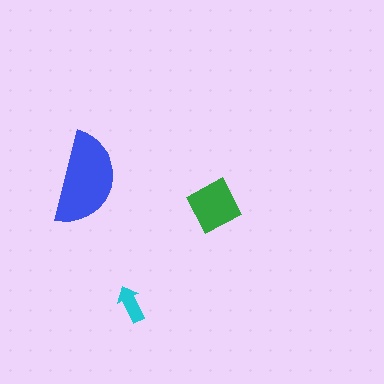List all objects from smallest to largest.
The cyan arrow, the green square, the blue semicircle.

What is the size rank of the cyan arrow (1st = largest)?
3rd.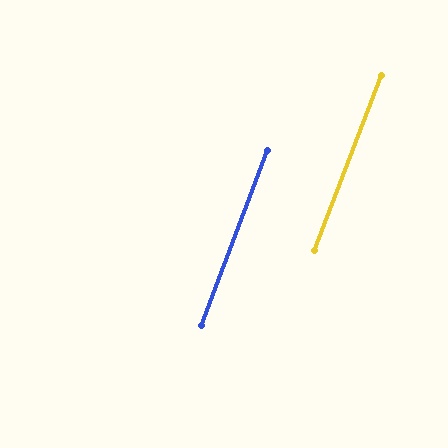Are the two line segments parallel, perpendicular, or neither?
Parallel — their directions differ by only 0.1°.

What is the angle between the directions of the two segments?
Approximately 0 degrees.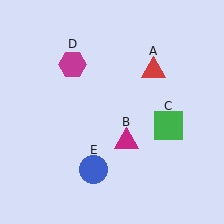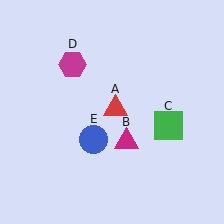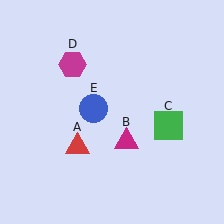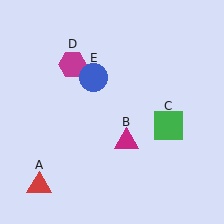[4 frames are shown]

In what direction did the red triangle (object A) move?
The red triangle (object A) moved down and to the left.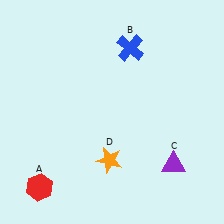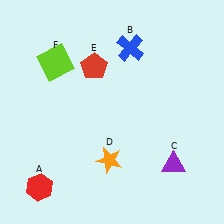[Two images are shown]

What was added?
A red pentagon (E), a lime square (F) were added in Image 2.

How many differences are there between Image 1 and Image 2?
There are 2 differences between the two images.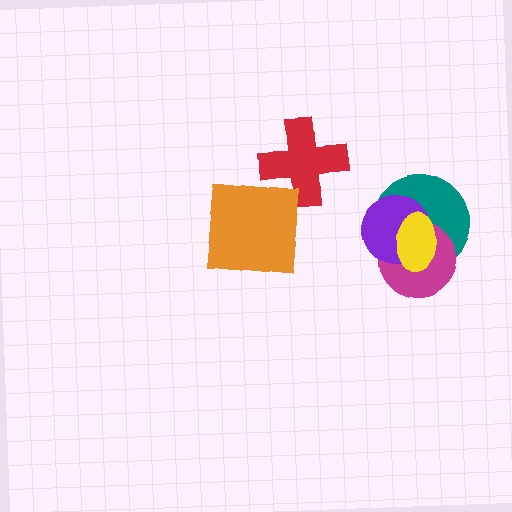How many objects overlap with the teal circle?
3 objects overlap with the teal circle.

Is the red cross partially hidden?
No, no other shape covers it.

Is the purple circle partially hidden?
Yes, it is partially covered by another shape.